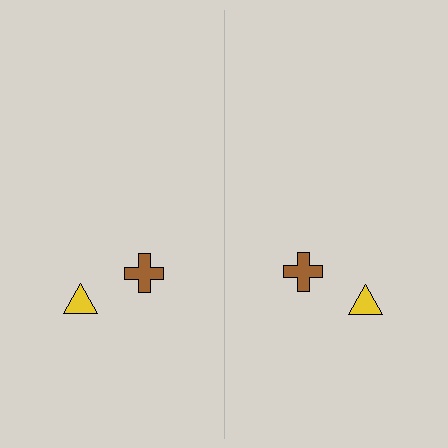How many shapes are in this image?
There are 4 shapes in this image.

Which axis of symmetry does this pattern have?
The pattern has a vertical axis of symmetry running through the center of the image.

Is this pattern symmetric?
Yes, this pattern has bilateral (reflection) symmetry.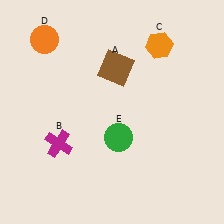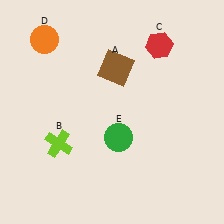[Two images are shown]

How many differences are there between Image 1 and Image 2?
There are 2 differences between the two images.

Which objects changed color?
B changed from magenta to lime. C changed from orange to red.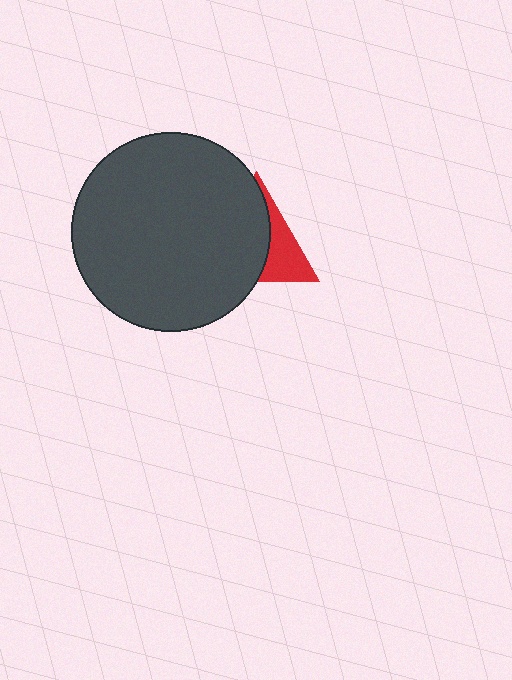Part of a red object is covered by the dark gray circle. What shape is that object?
It is a triangle.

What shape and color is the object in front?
The object in front is a dark gray circle.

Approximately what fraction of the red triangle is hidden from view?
Roughly 64% of the red triangle is hidden behind the dark gray circle.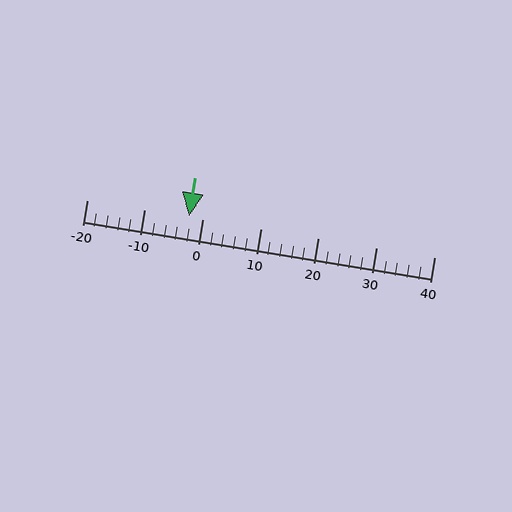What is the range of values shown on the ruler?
The ruler shows values from -20 to 40.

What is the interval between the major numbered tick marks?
The major tick marks are spaced 10 units apart.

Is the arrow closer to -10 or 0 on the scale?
The arrow is closer to 0.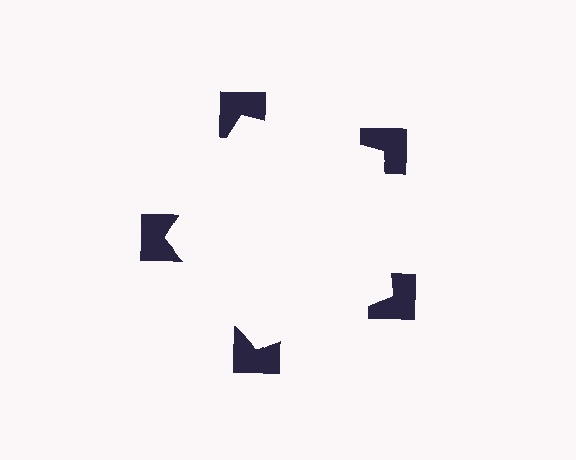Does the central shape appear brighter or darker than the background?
It typically appears slightly brighter than the background, even though no actual brightness change is drawn.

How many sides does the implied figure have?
5 sides.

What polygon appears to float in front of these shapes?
An illusory pentagon — its edges are inferred from the aligned wedge cuts in the notched squares, not physically drawn.